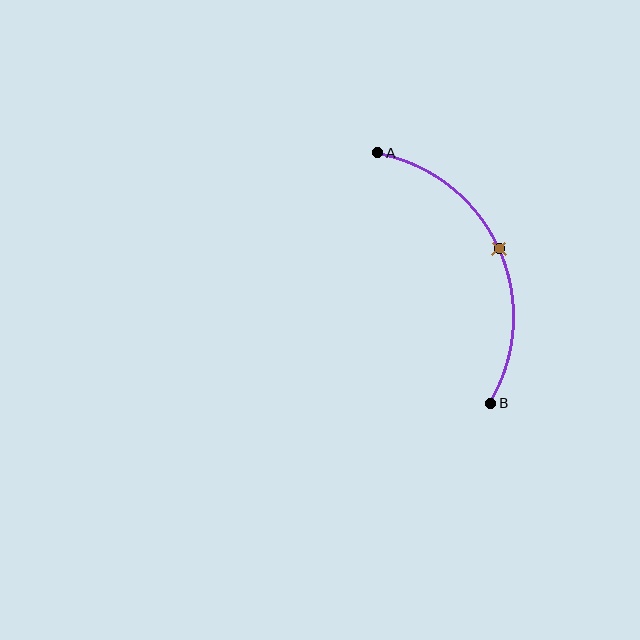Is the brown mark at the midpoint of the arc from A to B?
Yes. The brown mark lies on the arc at equal arc-length from both A and B — it is the arc midpoint.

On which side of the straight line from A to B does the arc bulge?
The arc bulges to the right of the straight line connecting A and B.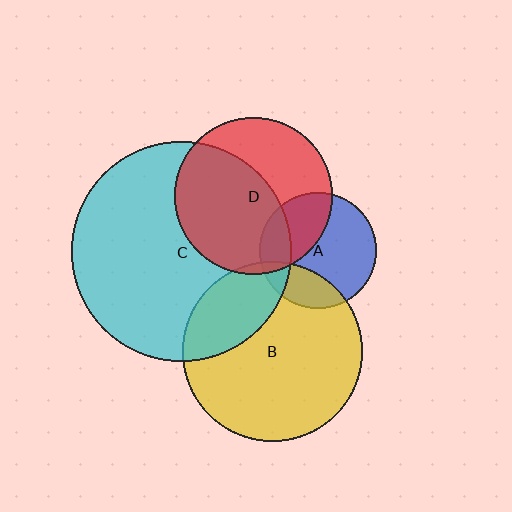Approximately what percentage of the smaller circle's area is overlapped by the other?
Approximately 35%.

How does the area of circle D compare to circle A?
Approximately 1.8 times.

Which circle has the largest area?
Circle C (cyan).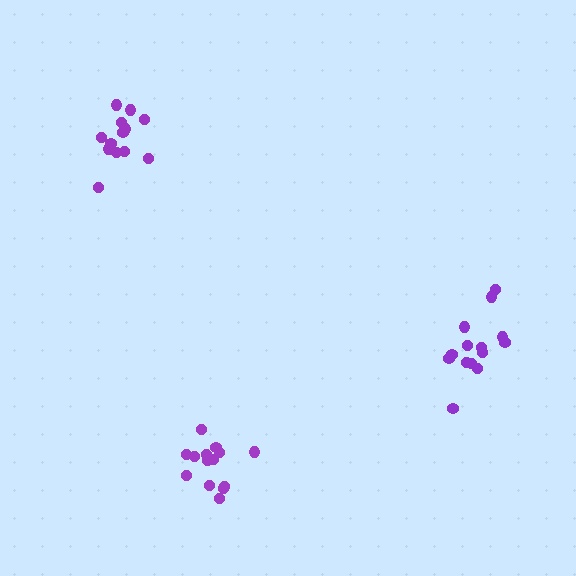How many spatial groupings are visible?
There are 3 spatial groupings.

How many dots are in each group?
Group 1: 14 dots, Group 2: 13 dots, Group 3: 14 dots (41 total).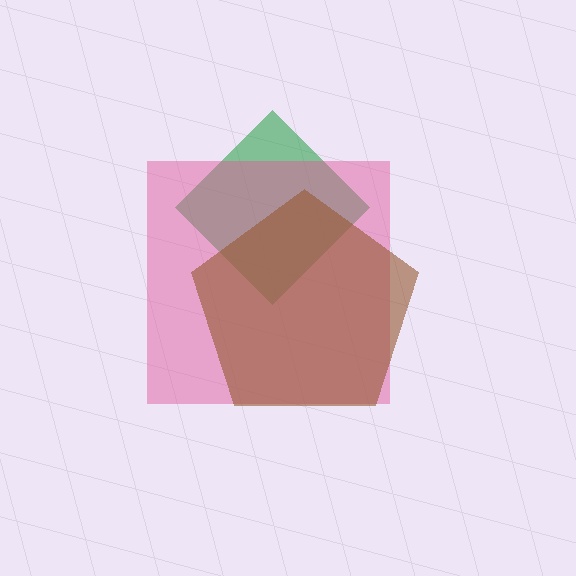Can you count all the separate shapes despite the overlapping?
Yes, there are 3 separate shapes.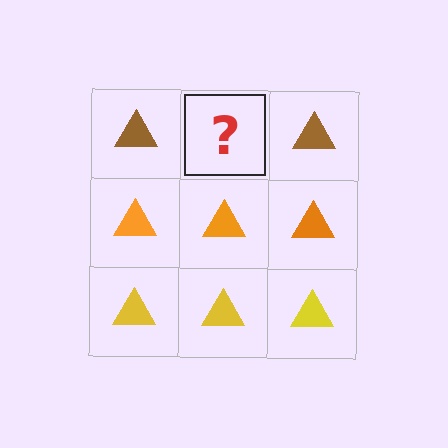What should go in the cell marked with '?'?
The missing cell should contain a brown triangle.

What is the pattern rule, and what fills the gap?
The rule is that each row has a consistent color. The gap should be filled with a brown triangle.